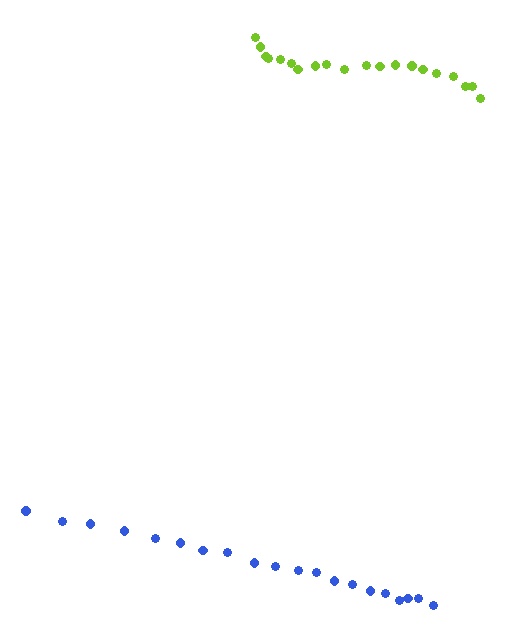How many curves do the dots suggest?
There are 2 distinct paths.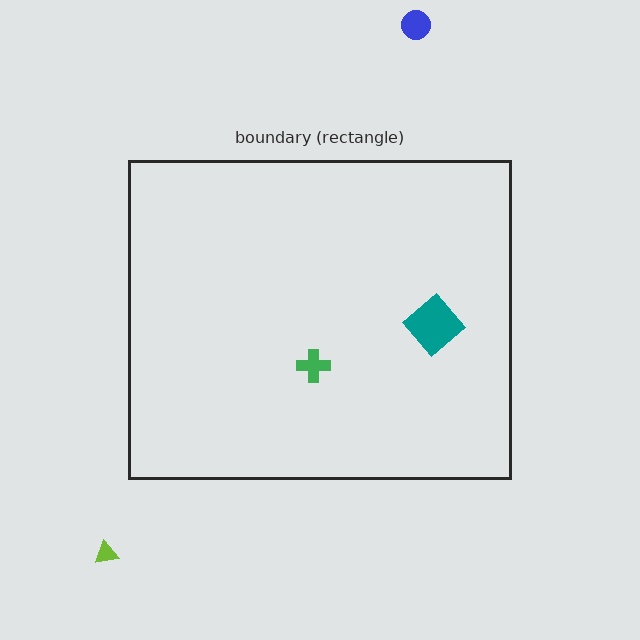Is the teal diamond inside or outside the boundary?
Inside.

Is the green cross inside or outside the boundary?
Inside.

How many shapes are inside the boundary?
2 inside, 2 outside.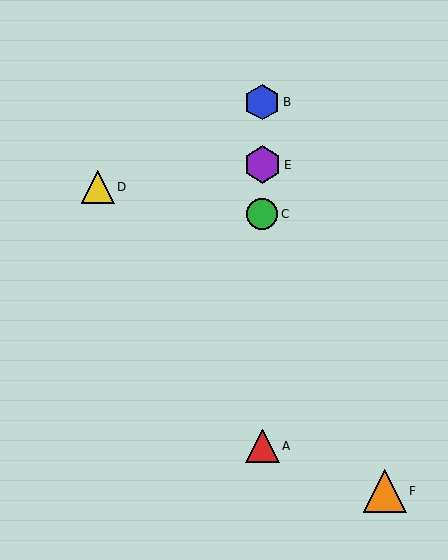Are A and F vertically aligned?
No, A is at x≈262 and F is at x≈385.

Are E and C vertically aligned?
Yes, both are at x≈262.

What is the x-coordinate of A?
Object A is at x≈262.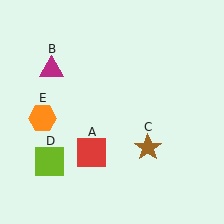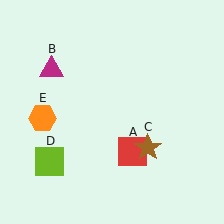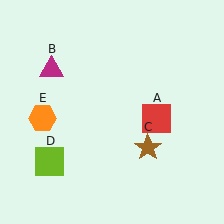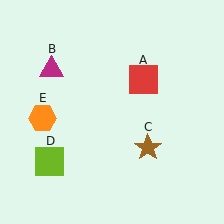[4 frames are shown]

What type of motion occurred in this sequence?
The red square (object A) rotated counterclockwise around the center of the scene.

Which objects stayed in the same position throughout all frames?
Magenta triangle (object B) and brown star (object C) and lime square (object D) and orange hexagon (object E) remained stationary.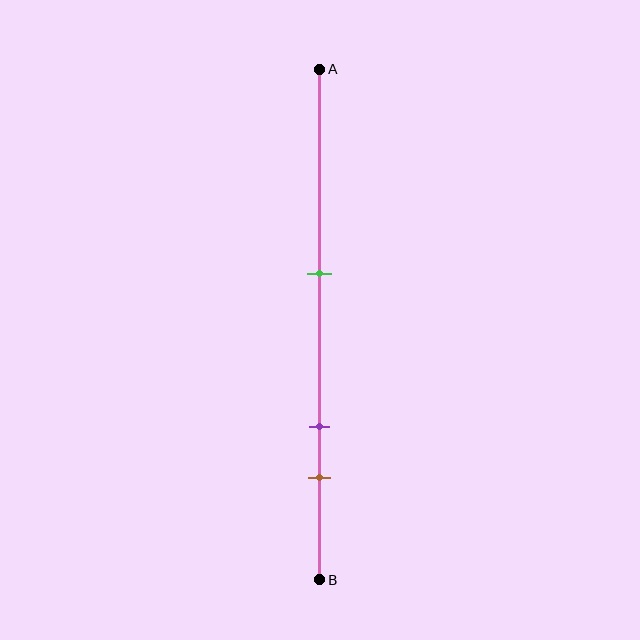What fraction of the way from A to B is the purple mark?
The purple mark is approximately 70% (0.7) of the way from A to B.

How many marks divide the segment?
There are 3 marks dividing the segment.